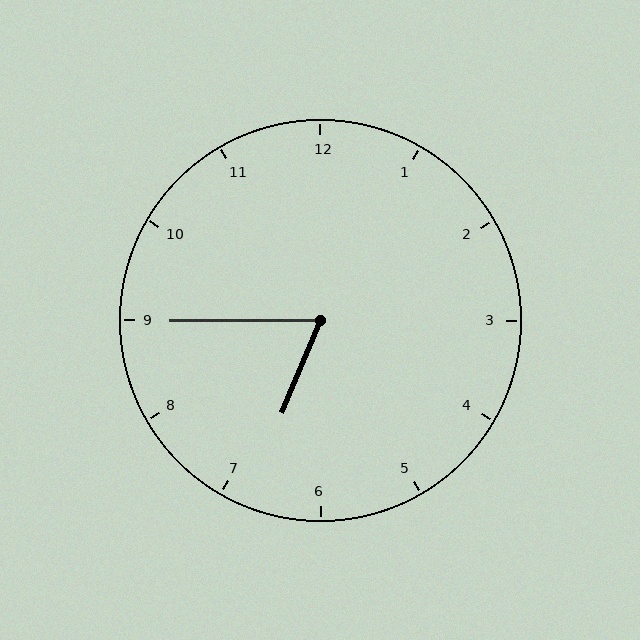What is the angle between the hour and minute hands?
Approximately 68 degrees.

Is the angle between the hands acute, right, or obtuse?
It is acute.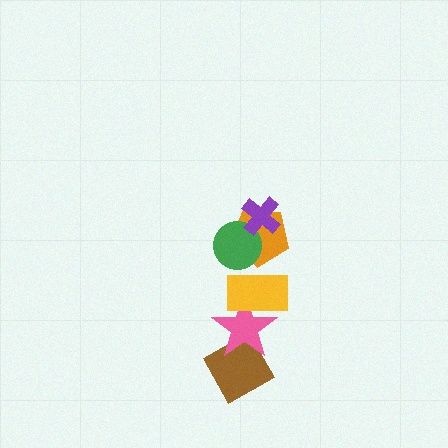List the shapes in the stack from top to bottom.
From top to bottom: the purple cross, the green circle, the orange pentagon, the yellow rectangle, the pink star, the brown diamond.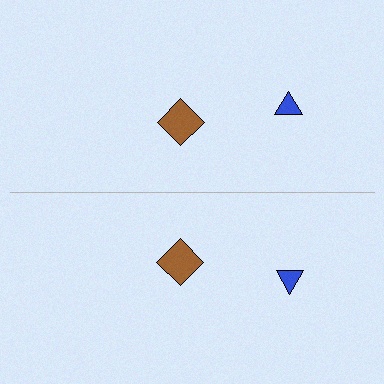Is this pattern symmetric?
Yes, this pattern has bilateral (reflection) symmetry.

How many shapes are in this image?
There are 4 shapes in this image.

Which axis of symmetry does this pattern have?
The pattern has a horizontal axis of symmetry running through the center of the image.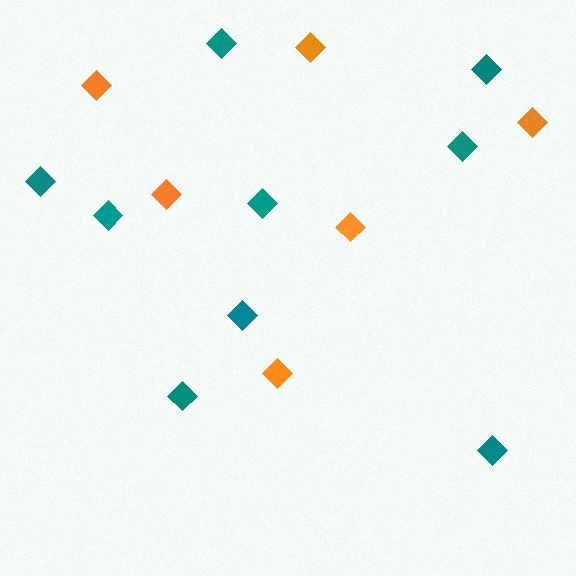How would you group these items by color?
There are 2 groups: one group of orange diamonds (6) and one group of teal diamonds (9).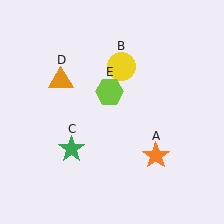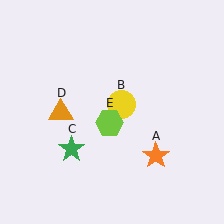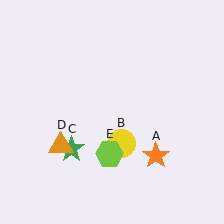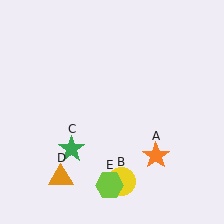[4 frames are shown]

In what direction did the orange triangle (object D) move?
The orange triangle (object D) moved down.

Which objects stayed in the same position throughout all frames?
Orange star (object A) and green star (object C) remained stationary.